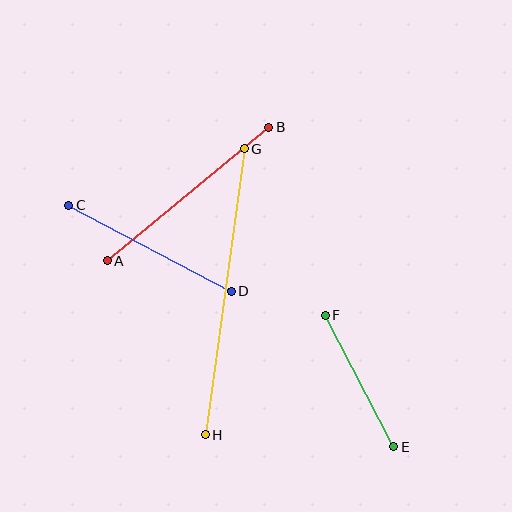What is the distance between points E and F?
The distance is approximately 148 pixels.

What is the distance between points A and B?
The distance is approximately 210 pixels.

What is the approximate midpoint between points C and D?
The midpoint is at approximately (150, 248) pixels.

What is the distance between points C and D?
The distance is approximately 184 pixels.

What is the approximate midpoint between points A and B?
The midpoint is at approximately (188, 194) pixels.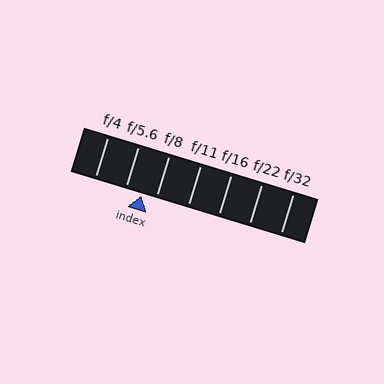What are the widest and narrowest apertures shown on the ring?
The widest aperture shown is f/4 and the narrowest is f/32.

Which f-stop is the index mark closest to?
The index mark is closest to f/8.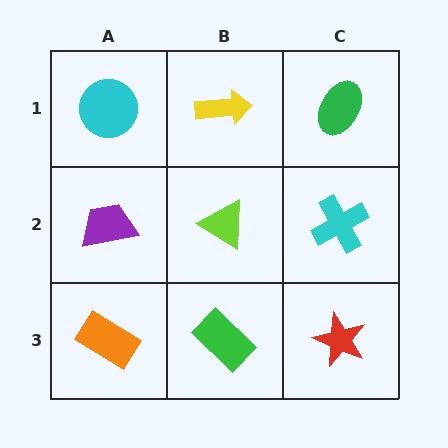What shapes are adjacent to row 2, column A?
A cyan circle (row 1, column A), an orange rectangle (row 3, column A), a lime triangle (row 2, column B).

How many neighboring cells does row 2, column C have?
3.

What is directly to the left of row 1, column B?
A cyan circle.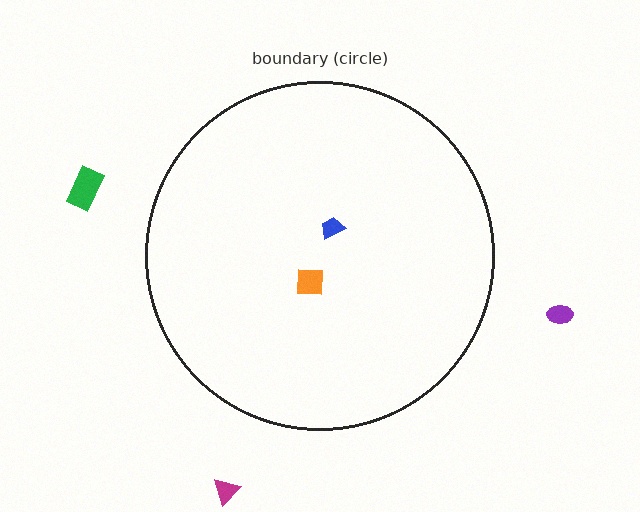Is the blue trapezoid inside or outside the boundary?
Inside.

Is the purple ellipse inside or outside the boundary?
Outside.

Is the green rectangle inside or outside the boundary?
Outside.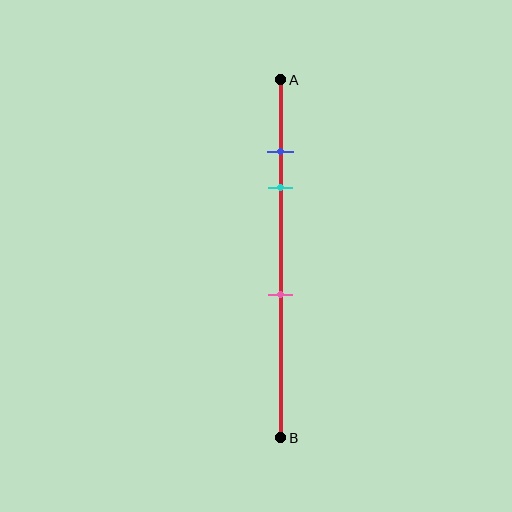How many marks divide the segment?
There are 3 marks dividing the segment.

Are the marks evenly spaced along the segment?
No, the marks are not evenly spaced.